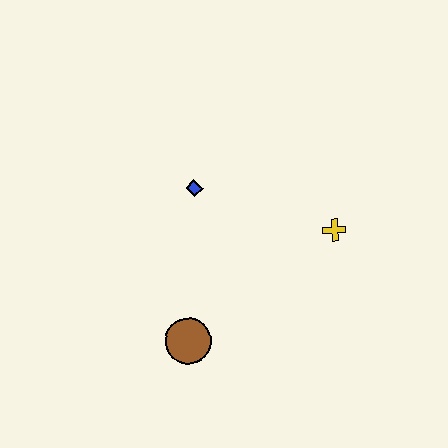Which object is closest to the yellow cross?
The blue diamond is closest to the yellow cross.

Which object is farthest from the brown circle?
The yellow cross is farthest from the brown circle.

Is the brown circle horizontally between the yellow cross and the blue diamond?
No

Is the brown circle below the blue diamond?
Yes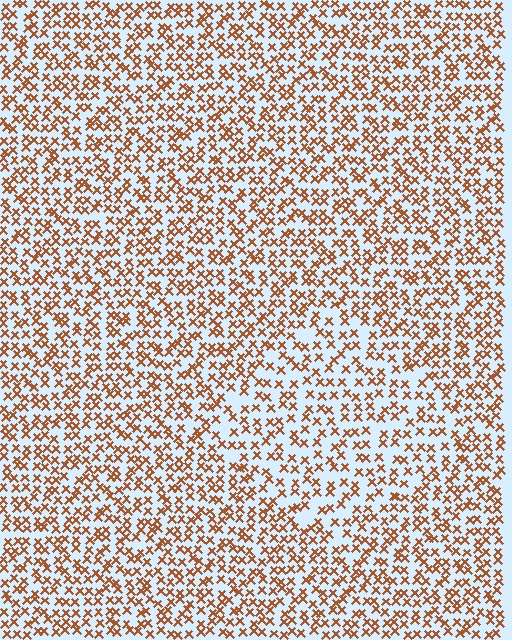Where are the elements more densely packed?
The elements are more densely packed outside the diamond boundary.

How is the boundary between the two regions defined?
The boundary is defined by a change in element density (approximately 1.5x ratio). All elements are the same color, size, and shape.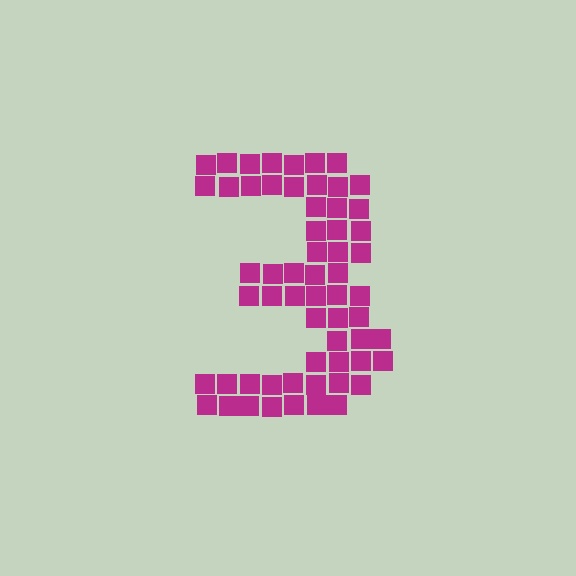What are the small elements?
The small elements are squares.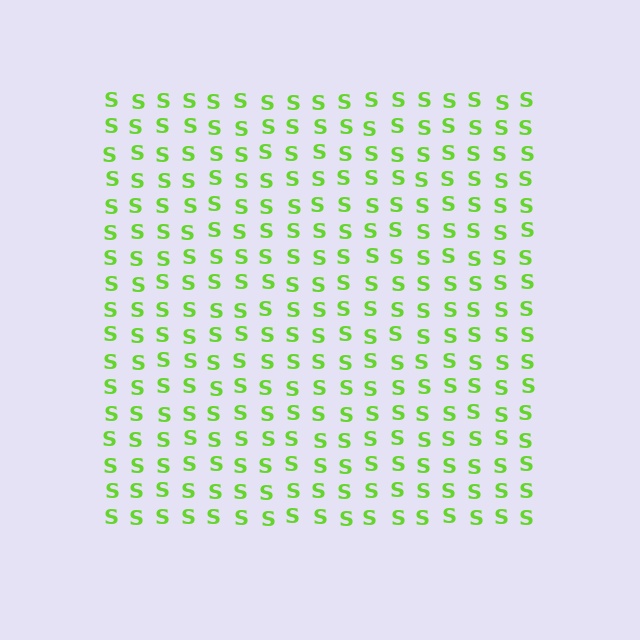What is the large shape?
The large shape is a square.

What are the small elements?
The small elements are letter S's.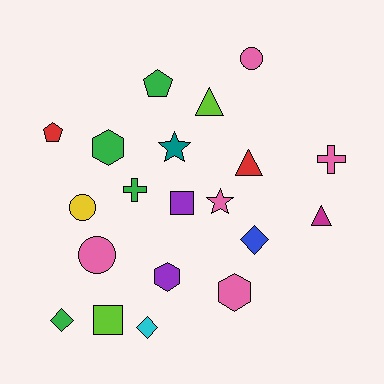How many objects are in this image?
There are 20 objects.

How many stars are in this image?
There are 2 stars.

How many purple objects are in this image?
There are 2 purple objects.